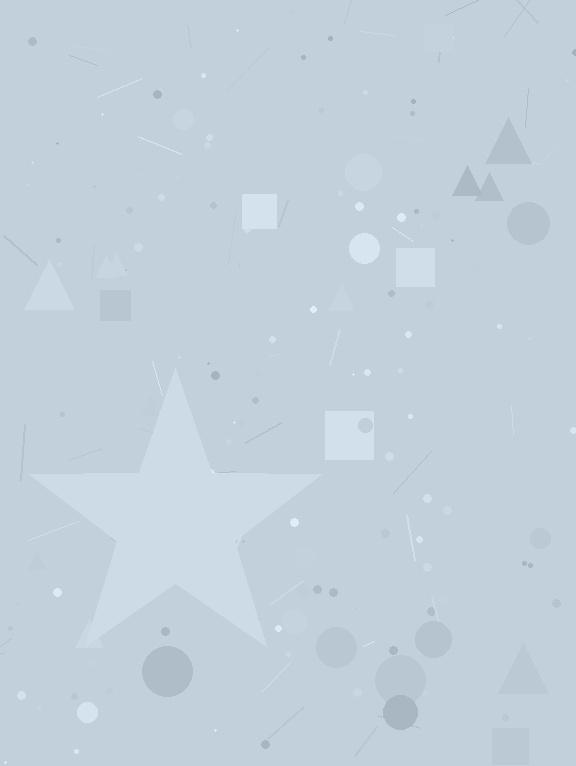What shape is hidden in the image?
A star is hidden in the image.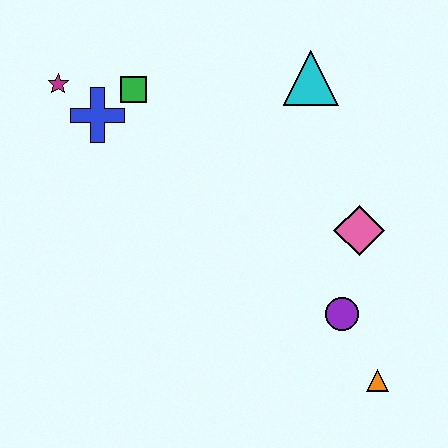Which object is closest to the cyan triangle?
The pink diamond is closest to the cyan triangle.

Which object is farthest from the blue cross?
The orange triangle is farthest from the blue cross.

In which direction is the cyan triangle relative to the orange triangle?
The cyan triangle is above the orange triangle.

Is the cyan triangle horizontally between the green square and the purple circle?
Yes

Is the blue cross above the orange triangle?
Yes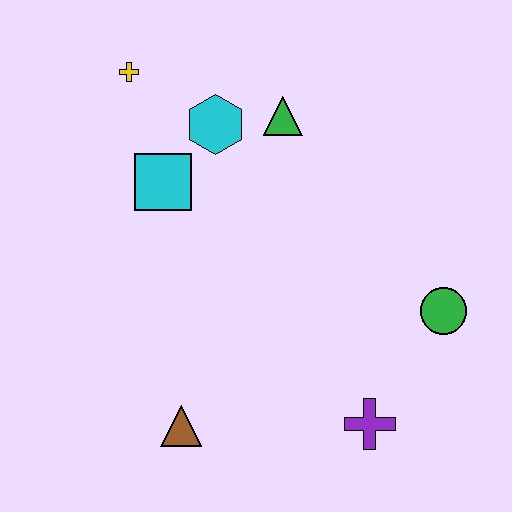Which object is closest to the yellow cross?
The cyan hexagon is closest to the yellow cross.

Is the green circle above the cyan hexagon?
No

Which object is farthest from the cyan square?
The purple cross is farthest from the cyan square.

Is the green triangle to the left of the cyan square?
No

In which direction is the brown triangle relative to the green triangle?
The brown triangle is below the green triangle.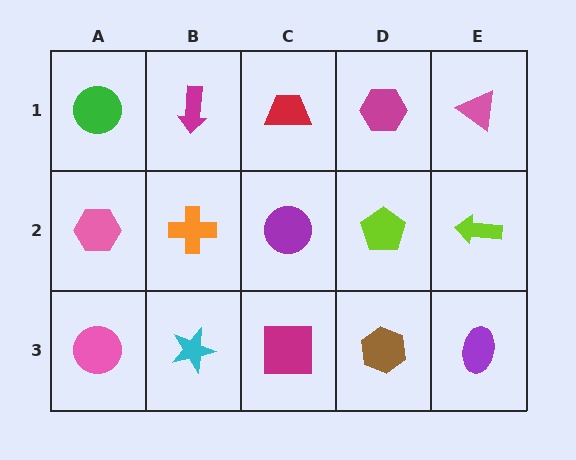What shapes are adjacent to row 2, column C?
A red trapezoid (row 1, column C), a magenta square (row 3, column C), an orange cross (row 2, column B), a lime pentagon (row 2, column D).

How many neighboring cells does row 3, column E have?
2.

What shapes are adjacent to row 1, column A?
A pink hexagon (row 2, column A), a magenta arrow (row 1, column B).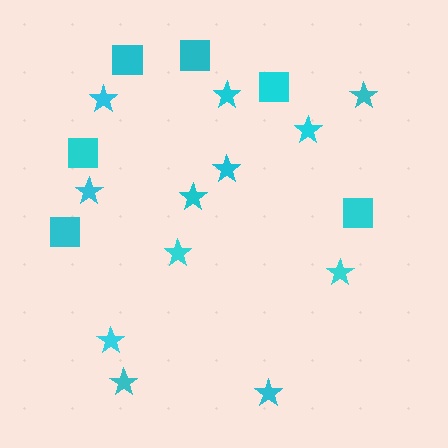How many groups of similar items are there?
There are 2 groups: one group of stars (12) and one group of squares (6).